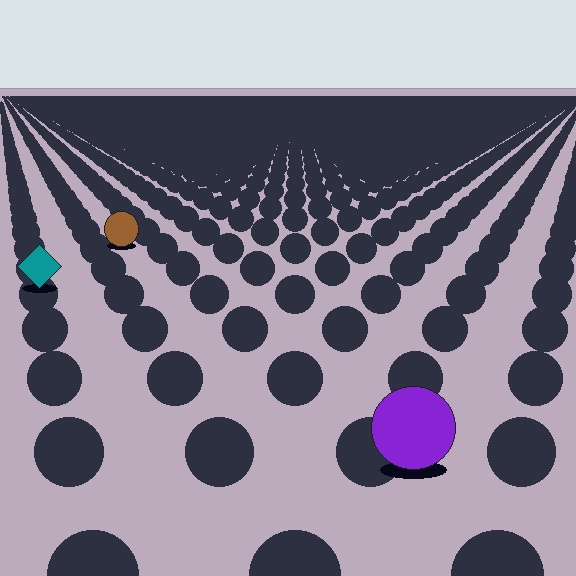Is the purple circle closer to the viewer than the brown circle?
Yes. The purple circle is closer — you can tell from the texture gradient: the ground texture is coarser near it.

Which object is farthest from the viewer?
The brown circle is farthest from the viewer. It appears smaller and the ground texture around it is denser.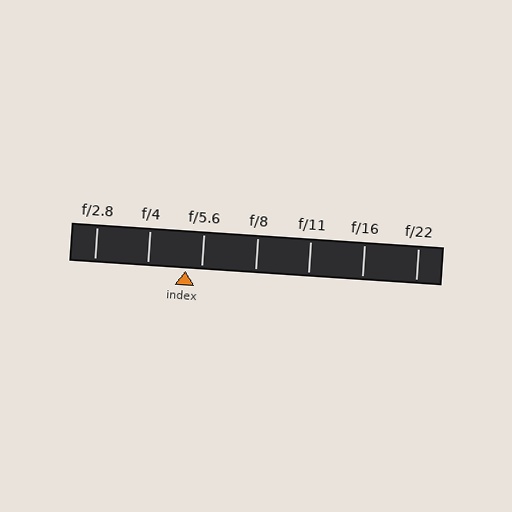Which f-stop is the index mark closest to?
The index mark is closest to f/5.6.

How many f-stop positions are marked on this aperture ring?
There are 7 f-stop positions marked.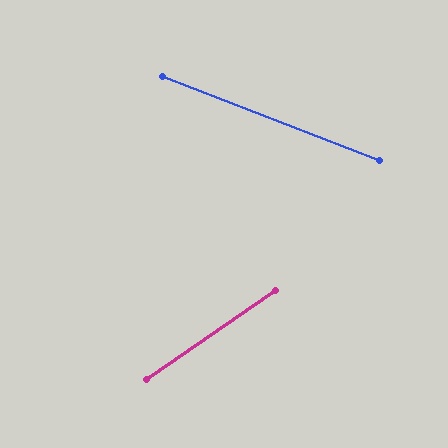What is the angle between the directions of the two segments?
Approximately 56 degrees.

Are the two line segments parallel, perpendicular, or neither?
Neither parallel nor perpendicular — they differ by about 56°.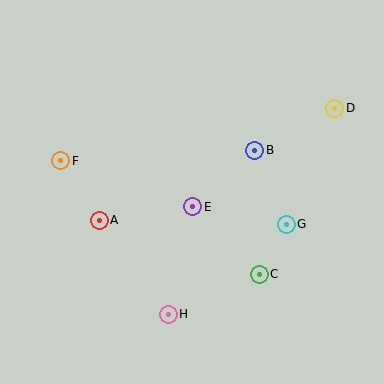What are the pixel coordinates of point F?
Point F is at (61, 161).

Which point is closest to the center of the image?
Point E at (193, 207) is closest to the center.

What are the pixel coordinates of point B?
Point B is at (255, 150).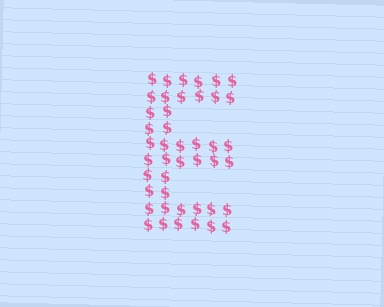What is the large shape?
The large shape is the letter E.